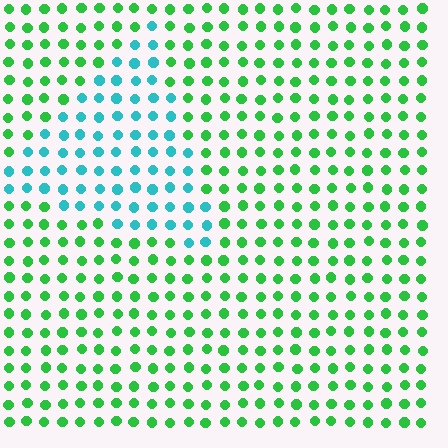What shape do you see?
I see a triangle.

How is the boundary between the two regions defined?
The boundary is defined purely by a slight shift in hue (about 54 degrees). Spacing, size, and orientation are identical on both sides.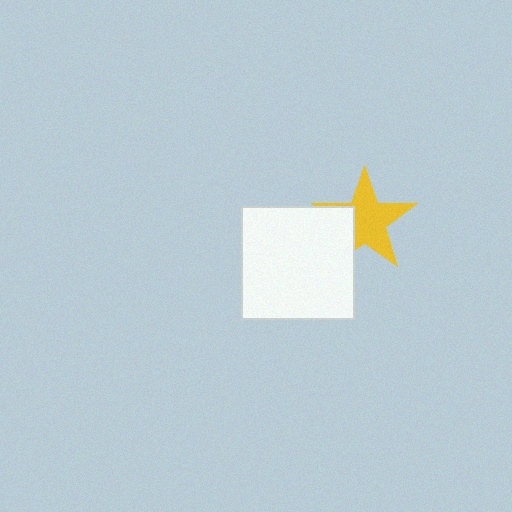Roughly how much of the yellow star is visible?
Most of it is visible (roughly 70%).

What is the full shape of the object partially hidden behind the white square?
The partially hidden object is a yellow star.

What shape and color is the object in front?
The object in front is a white square.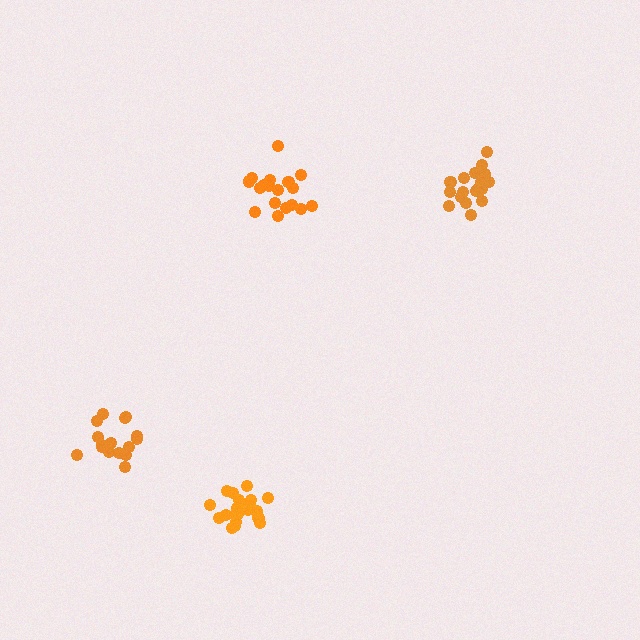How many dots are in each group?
Group 1: 19 dots, Group 2: 16 dots, Group 3: 18 dots, Group 4: 21 dots (74 total).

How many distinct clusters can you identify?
There are 4 distinct clusters.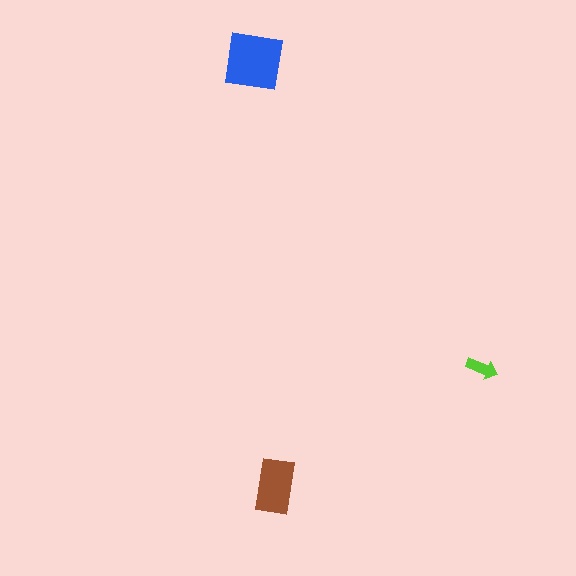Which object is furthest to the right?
The lime arrow is rightmost.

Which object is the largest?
The blue square.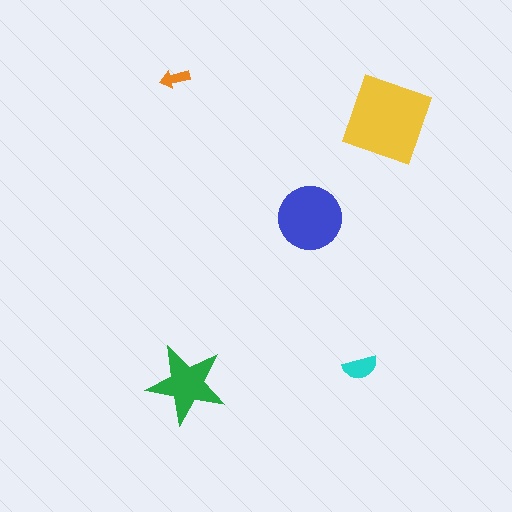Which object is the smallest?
The orange arrow.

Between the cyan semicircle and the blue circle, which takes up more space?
The blue circle.